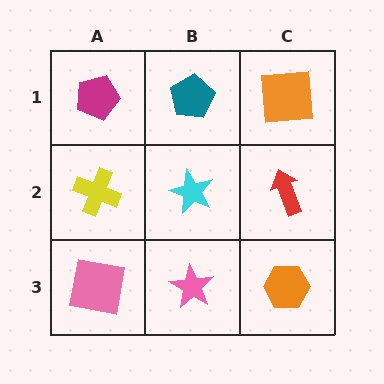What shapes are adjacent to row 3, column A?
A yellow cross (row 2, column A), a pink star (row 3, column B).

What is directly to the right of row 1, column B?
An orange square.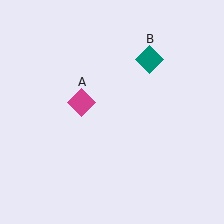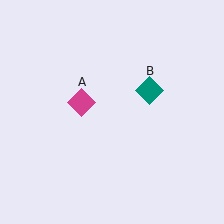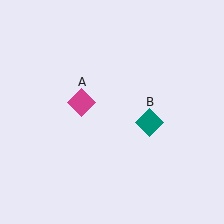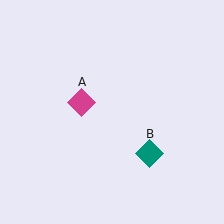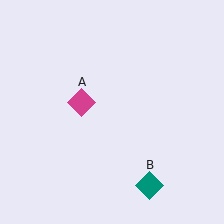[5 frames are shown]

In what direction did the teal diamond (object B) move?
The teal diamond (object B) moved down.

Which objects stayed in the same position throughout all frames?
Magenta diamond (object A) remained stationary.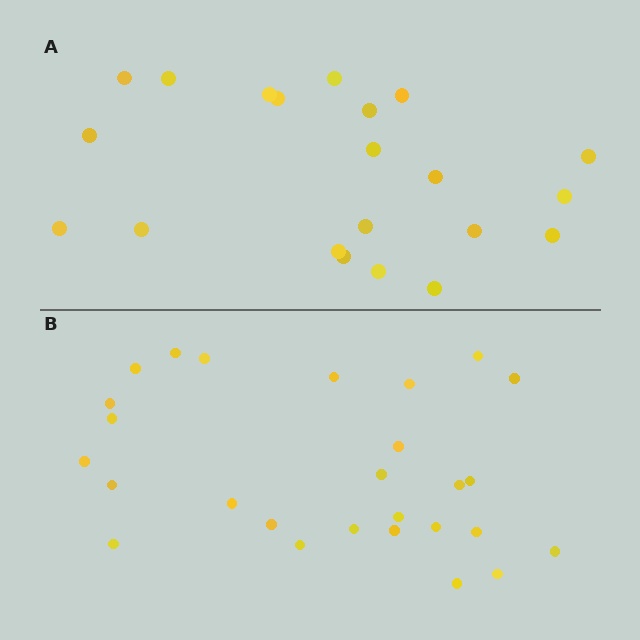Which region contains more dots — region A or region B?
Region B (the bottom region) has more dots.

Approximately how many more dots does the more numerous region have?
Region B has about 6 more dots than region A.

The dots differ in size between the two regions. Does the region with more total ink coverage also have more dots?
No. Region A has more total ink coverage because its dots are larger, but region B actually contains more individual dots. Total area can be misleading — the number of items is what matters here.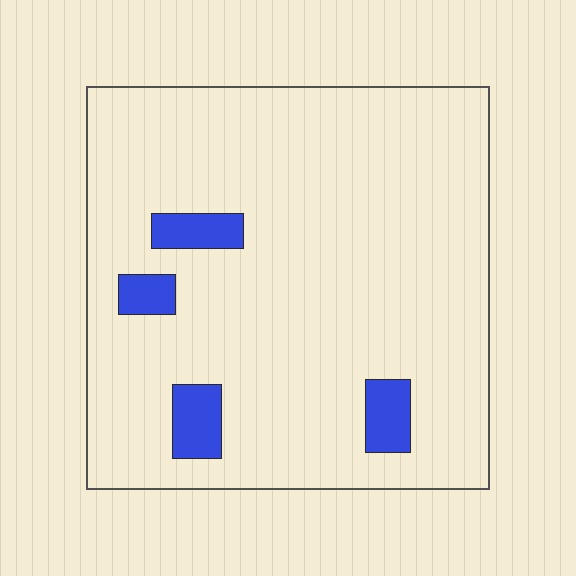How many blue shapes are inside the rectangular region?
4.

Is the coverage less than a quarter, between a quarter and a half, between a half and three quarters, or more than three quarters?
Less than a quarter.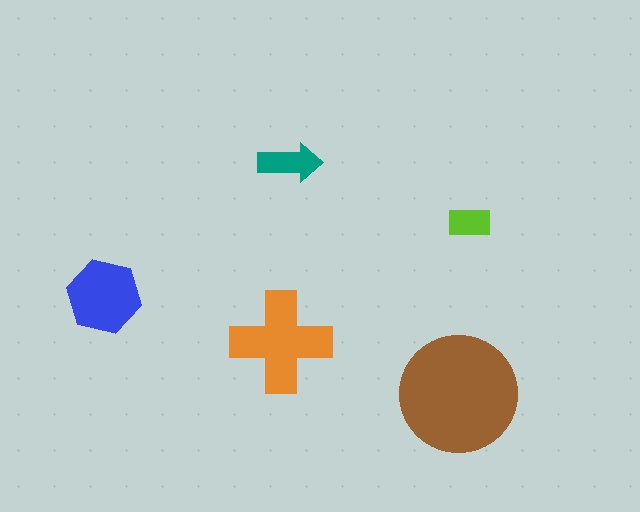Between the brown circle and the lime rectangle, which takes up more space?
The brown circle.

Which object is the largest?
The brown circle.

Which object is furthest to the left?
The blue hexagon is leftmost.